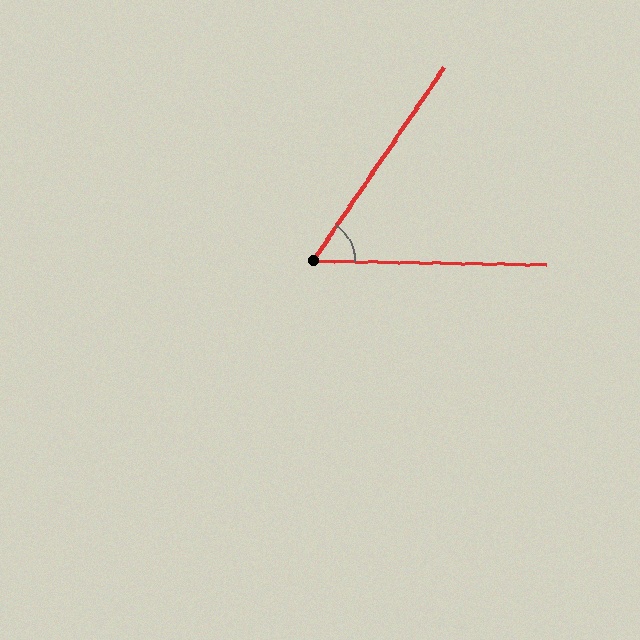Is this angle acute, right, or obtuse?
It is acute.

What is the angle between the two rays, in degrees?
Approximately 57 degrees.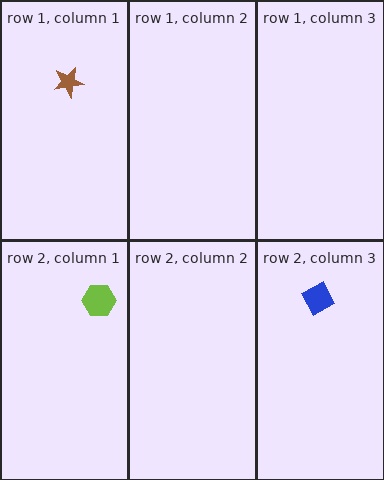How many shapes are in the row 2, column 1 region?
1.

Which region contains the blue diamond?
The row 2, column 3 region.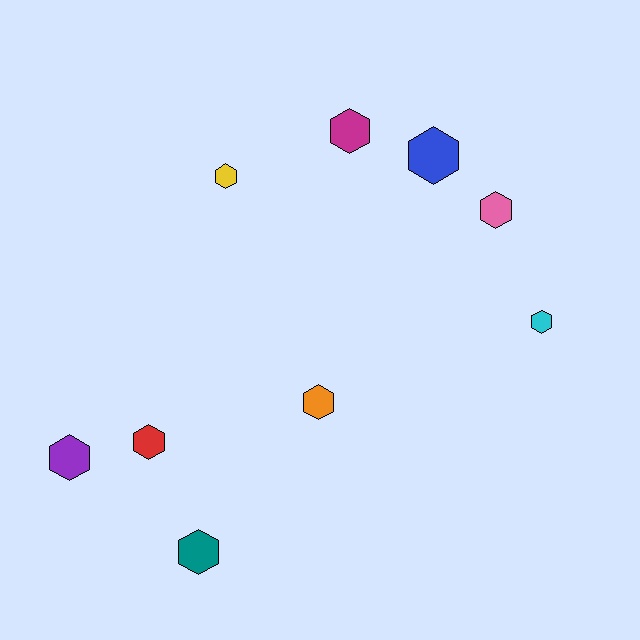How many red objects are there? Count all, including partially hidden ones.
There is 1 red object.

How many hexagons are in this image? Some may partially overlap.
There are 9 hexagons.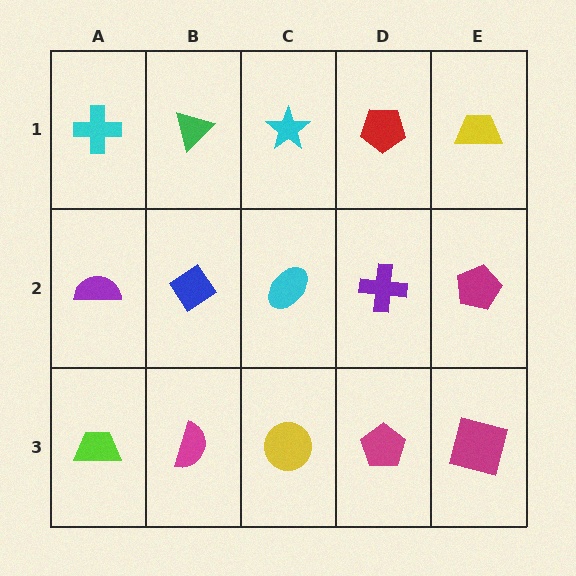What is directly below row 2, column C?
A yellow circle.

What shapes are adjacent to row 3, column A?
A purple semicircle (row 2, column A), a magenta semicircle (row 3, column B).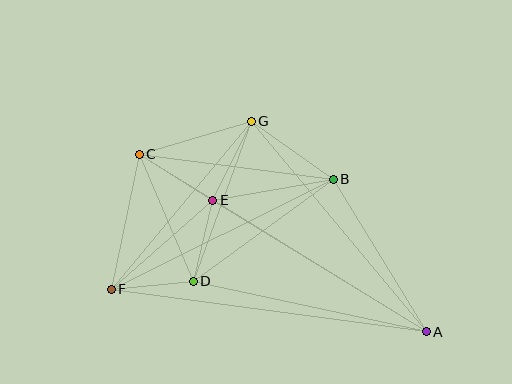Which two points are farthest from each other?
Points A and C are farthest from each other.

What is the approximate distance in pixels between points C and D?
The distance between C and D is approximately 138 pixels.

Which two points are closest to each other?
Points D and F are closest to each other.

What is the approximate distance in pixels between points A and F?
The distance between A and F is approximately 318 pixels.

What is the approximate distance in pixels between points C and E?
The distance between C and E is approximately 87 pixels.